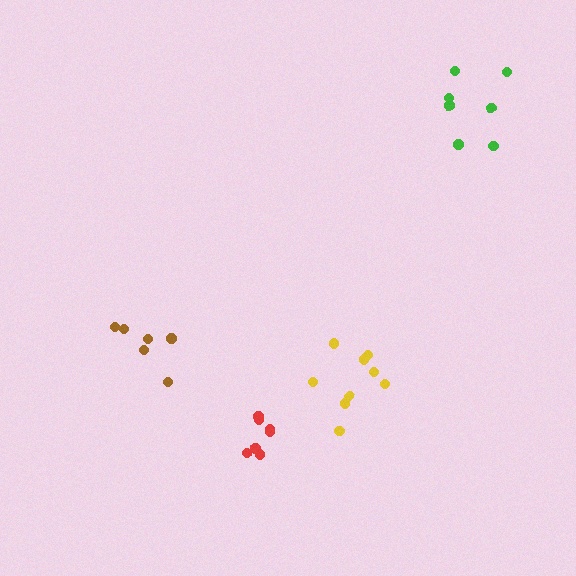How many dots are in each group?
Group 1: 6 dots, Group 2: 9 dots, Group 3: 7 dots, Group 4: 7 dots (29 total).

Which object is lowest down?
The red cluster is bottommost.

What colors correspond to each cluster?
The clusters are colored: brown, yellow, red, green.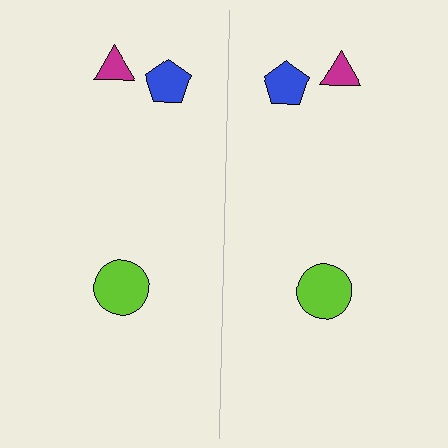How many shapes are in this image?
There are 6 shapes in this image.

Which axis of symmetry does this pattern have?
The pattern has a vertical axis of symmetry running through the center of the image.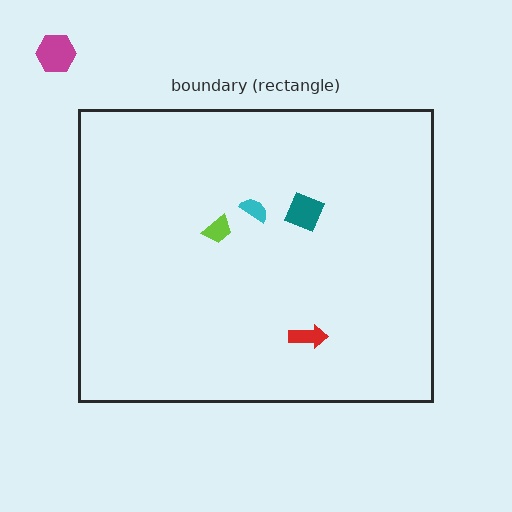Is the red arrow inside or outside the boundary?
Inside.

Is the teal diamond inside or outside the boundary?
Inside.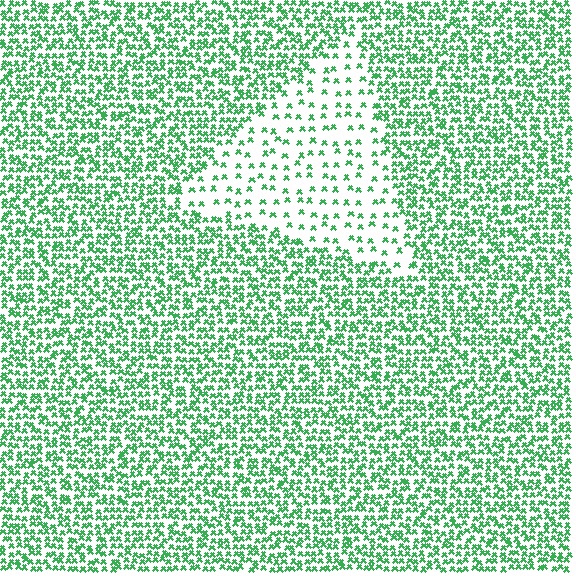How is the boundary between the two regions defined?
The boundary is defined by a change in element density (approximately 2.9x ratio). All elements are the same color, size, and shape.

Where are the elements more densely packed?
The elements are more densely packed outside the triangle boundary.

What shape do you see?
I see a triangle.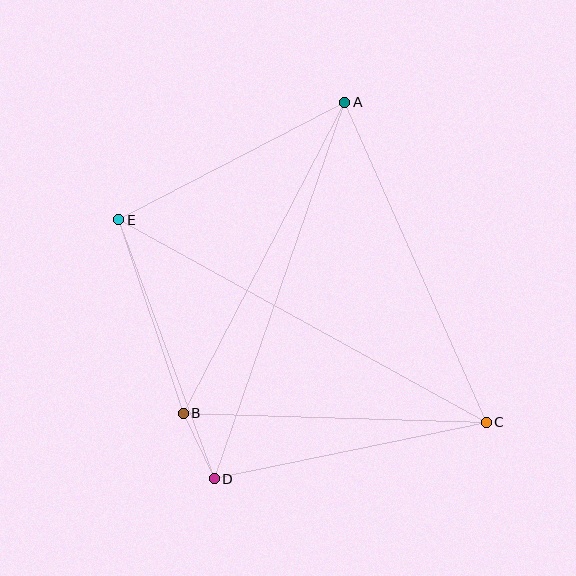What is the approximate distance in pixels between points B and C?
The distance between B and C is approximately 303 pixels.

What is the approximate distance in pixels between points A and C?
The distance between A and C is approximately 350 pixels.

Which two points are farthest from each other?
Points C and E are farthest from each other.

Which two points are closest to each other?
Points B and D are closest to each other.